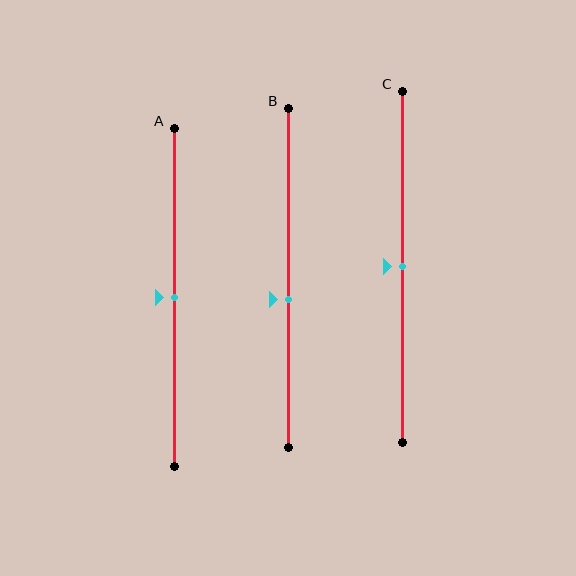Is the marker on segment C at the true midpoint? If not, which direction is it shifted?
Yes, the marker on segment C is at the true midpoint.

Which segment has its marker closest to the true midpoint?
Segment A has its marker closest to the true midpoint.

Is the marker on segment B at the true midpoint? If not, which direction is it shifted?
No, the marker on segment B is shifted downward by about 6% of the segment length.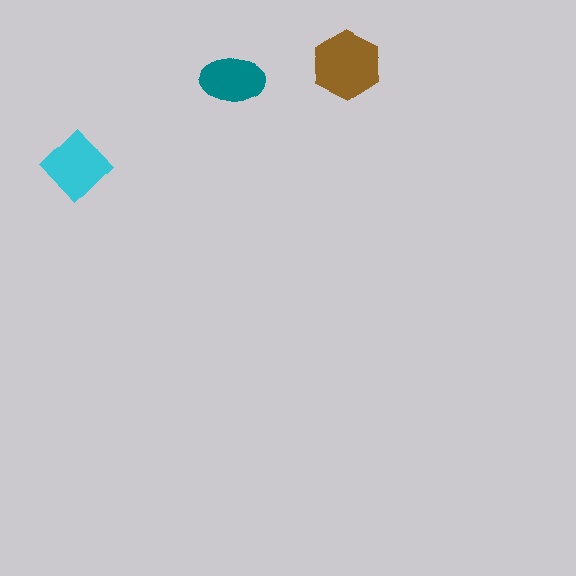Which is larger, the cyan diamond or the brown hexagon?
The brown hexagon.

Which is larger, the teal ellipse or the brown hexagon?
The brown hexagon.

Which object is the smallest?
The teal ellipse.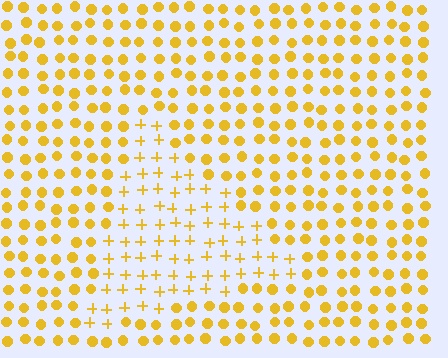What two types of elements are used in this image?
The image uses plus signs inside the triangle region and circles outside it.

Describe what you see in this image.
The image is filled with small yellow elements arranged in a uniform grid. A triangle-shaped region contains plus signs, while the surrounding area contains circles. The boundary is defined purely by the change in element shape.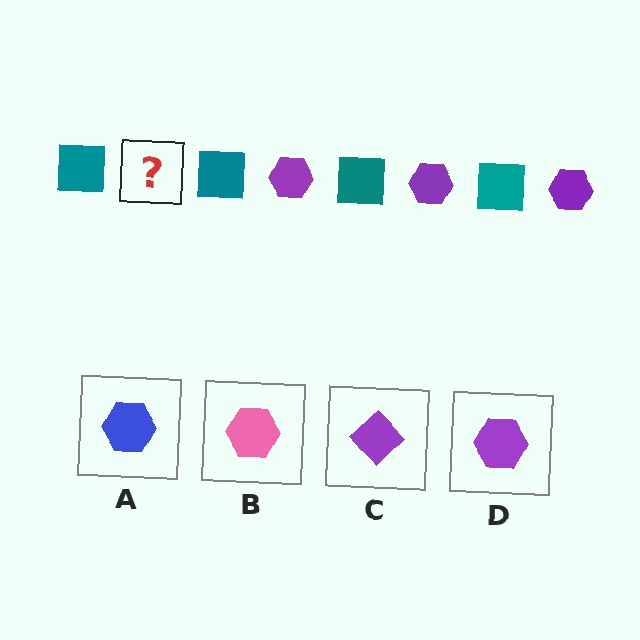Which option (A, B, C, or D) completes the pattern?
D.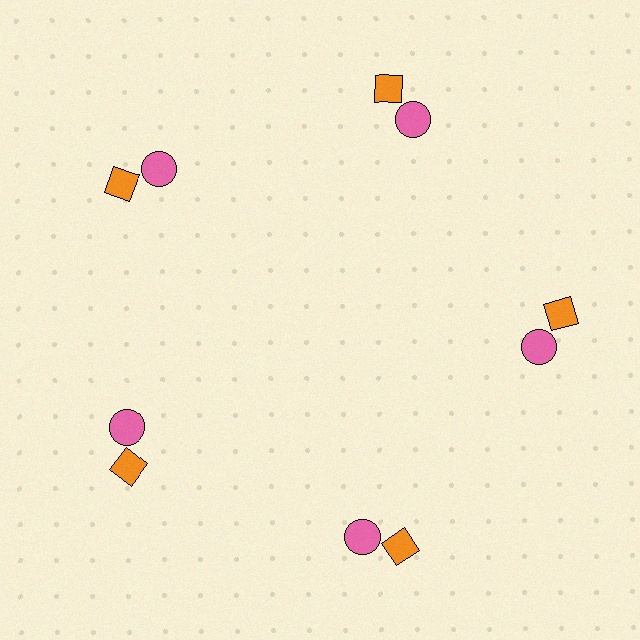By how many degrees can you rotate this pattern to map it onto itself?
The pattern maps onto itself every 72 degrees of rotation.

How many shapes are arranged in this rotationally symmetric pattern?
There are 10 shapes, arranged in 5 groups of 2.